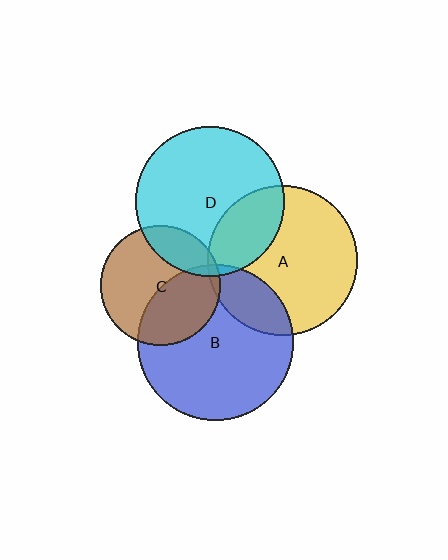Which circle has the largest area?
Circle B (blue).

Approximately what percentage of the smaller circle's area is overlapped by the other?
Approximately 40%.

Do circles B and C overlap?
Yes.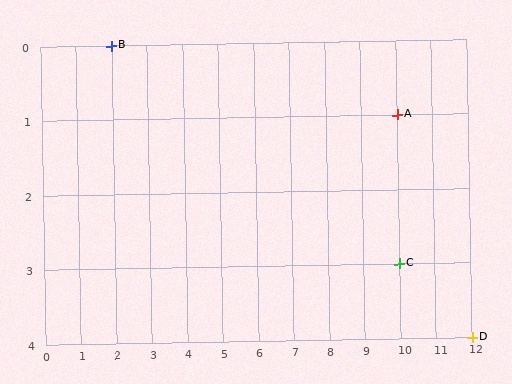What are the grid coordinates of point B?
Point B is at grid coordinates (2, 0).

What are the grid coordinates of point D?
Point D is at grid coordinates (12, 4).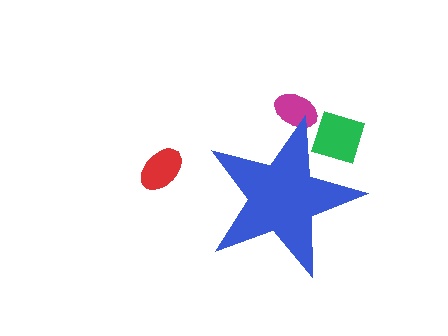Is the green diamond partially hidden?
Yes, the green diamond is partially hidden behind the blue star.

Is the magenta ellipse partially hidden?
Yes, the magenta ellipse is partially hidden behind the blue star.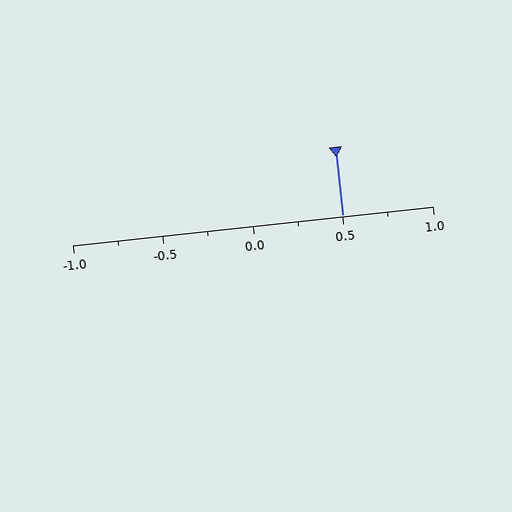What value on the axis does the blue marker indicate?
The marker indicates approximately 0.5.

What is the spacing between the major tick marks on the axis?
The major ticks are spaced 0.5 apart.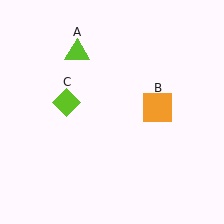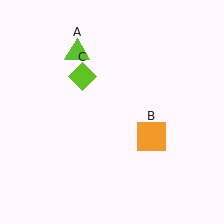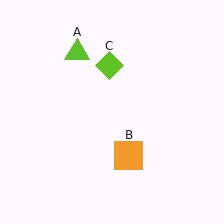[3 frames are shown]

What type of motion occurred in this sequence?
The orange square (object B), lime diamond (object C) rotated clockwise around the center of the scene.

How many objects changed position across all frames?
2 objects changed position: orange square (object B), lime diamond (object C).